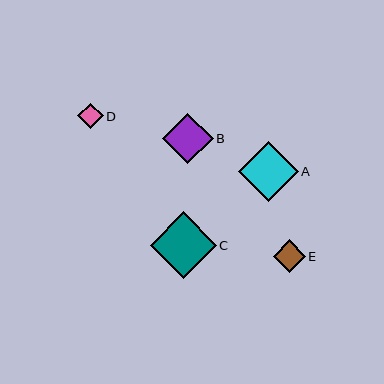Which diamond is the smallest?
Diamond D is the smallest with a size of approximately 25 pixels.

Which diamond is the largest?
Diamond C is the largest with a size of approximately 66 pixels.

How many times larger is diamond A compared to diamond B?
Diamond A is approximately 1.2 times the size of diamond B.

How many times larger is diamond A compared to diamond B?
Diamond A is approximately 1.2 times the size of diamond B.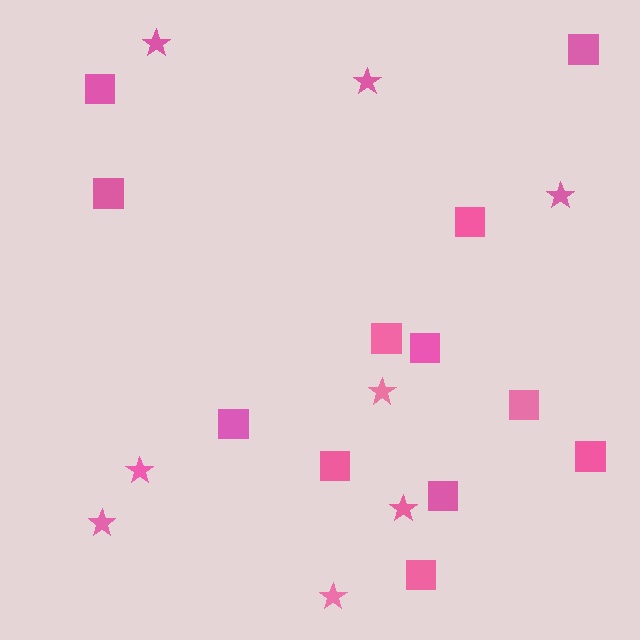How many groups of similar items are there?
There are 2 groups: one group of stars (8) and one group of squares (12).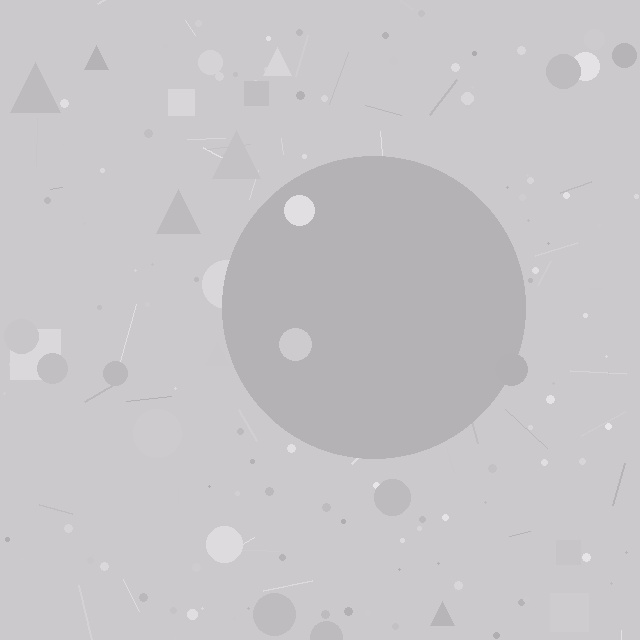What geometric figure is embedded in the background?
A circle is embedded in the background.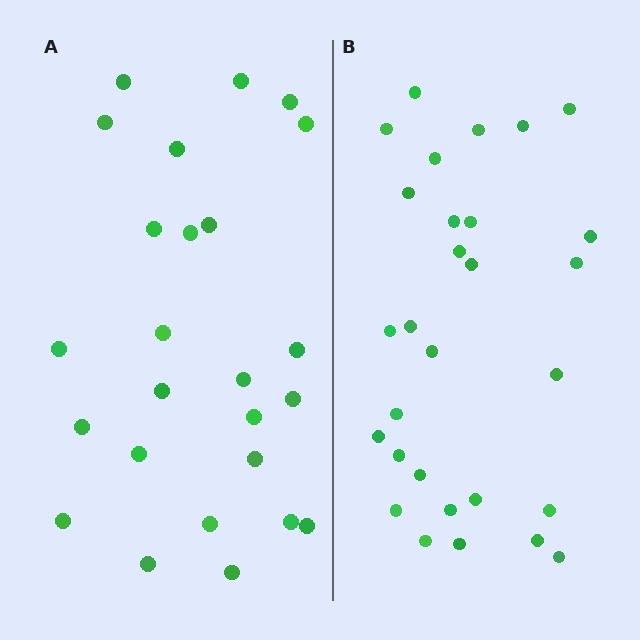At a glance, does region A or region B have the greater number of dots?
Region B (the right region) has more dots.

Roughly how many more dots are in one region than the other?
Region B has about 4 more dots than region A.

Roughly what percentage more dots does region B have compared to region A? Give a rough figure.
About 15% more.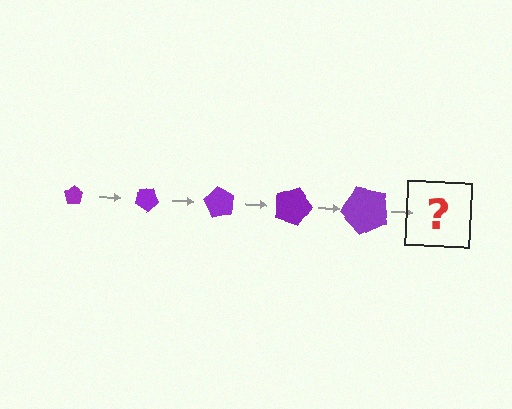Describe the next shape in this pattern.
It should be a pentagon, larger than the previous one and rotated 150 degrees from the start.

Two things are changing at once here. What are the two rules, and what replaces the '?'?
The two rules are that the pentagon grows larger each step and it rotates 30 degrees each step. The '?' should be a pentagon, larger than the previous one and rotated 150 degrees from the start.